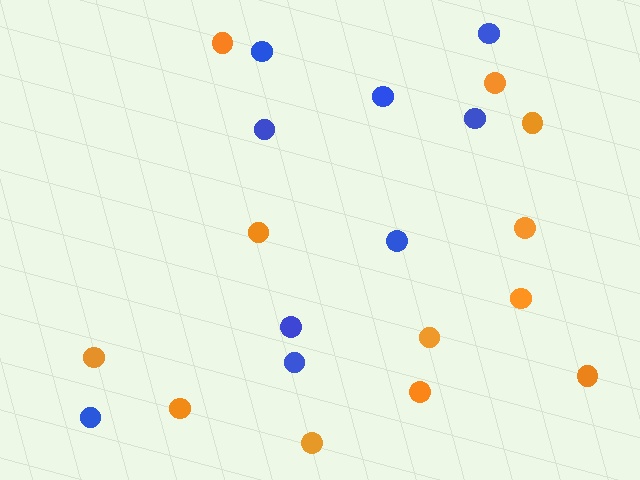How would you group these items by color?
There are 2 groups: one group of blue circles (9) and one group of orange circles (12).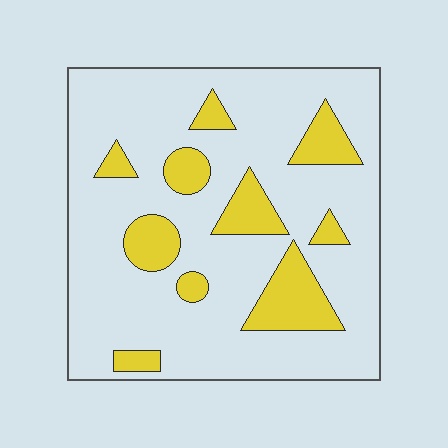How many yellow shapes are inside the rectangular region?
10.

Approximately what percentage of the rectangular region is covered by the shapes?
Approximately 20%.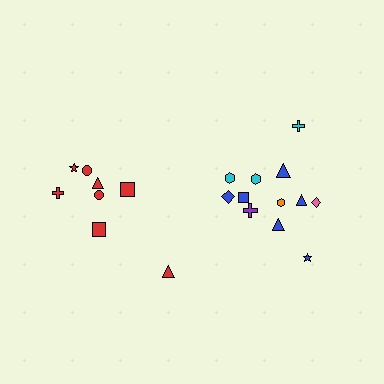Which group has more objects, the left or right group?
The right group.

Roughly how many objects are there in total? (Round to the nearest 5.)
Roughly 20 objects in total.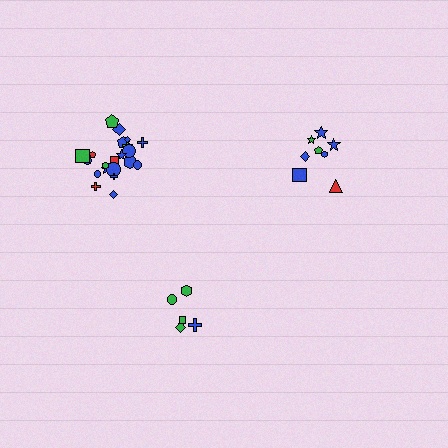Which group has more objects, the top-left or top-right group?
The top-left group.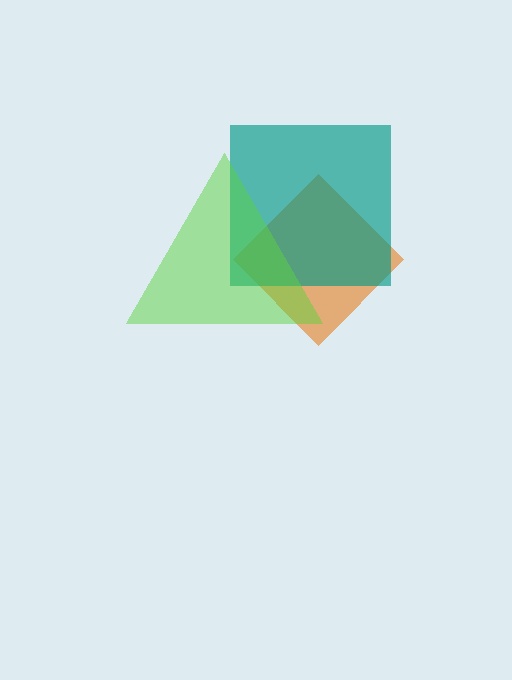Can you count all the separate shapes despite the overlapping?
Yes, there are 3 separate shapes.